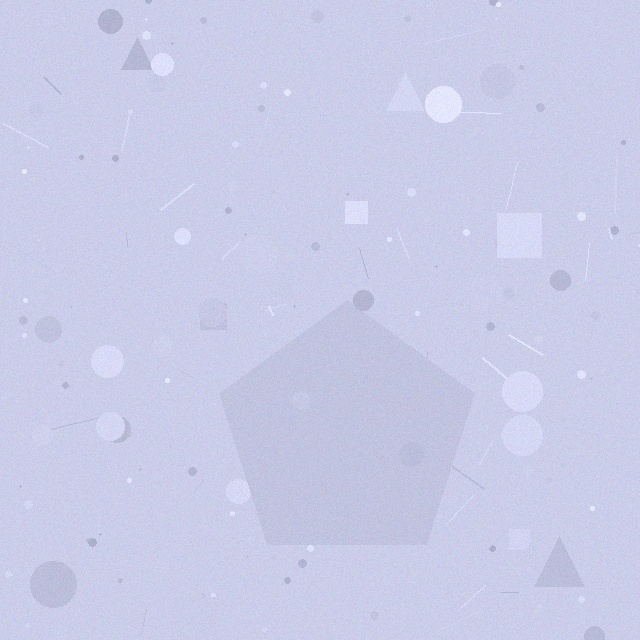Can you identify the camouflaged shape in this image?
The camouflaged shape is a pentagon.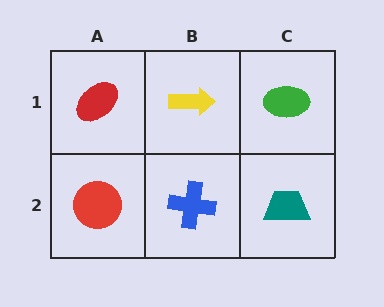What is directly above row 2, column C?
A green ellipse.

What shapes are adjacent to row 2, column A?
A red ellipse (row 1, column A), a blue cross (row 2, column B).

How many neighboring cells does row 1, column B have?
3.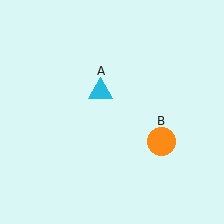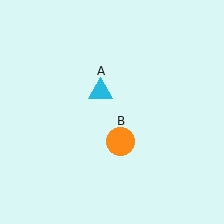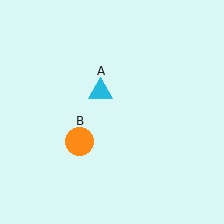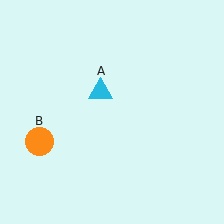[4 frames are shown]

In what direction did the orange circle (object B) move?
The orange circle (object B) moved left.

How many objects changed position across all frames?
1 object changed position: orange circle (object B).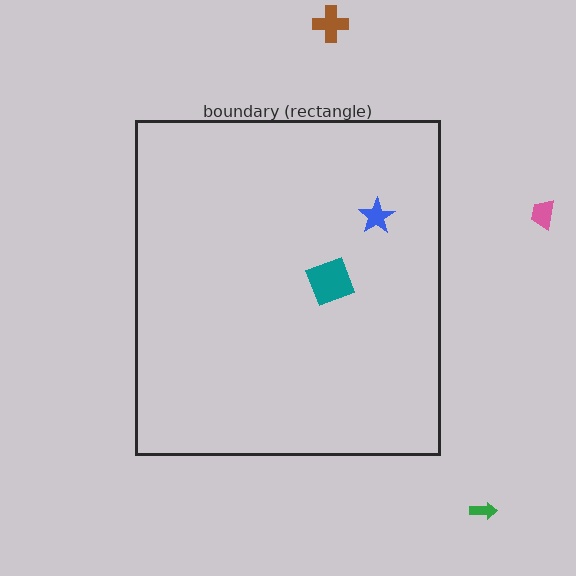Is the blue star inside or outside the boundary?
Inside.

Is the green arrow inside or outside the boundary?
Outside.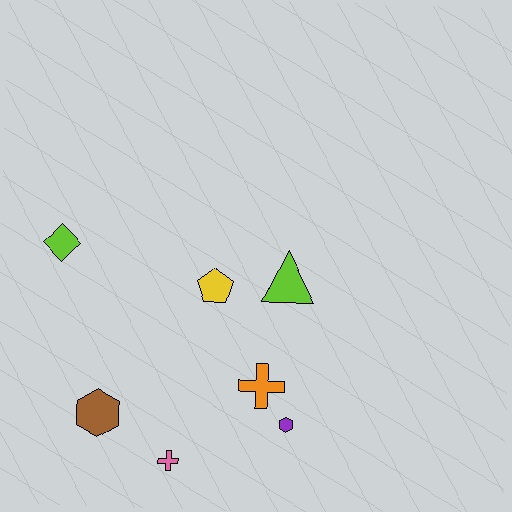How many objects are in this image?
There are 7 objects.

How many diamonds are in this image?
There is 1 diamond.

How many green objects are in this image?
There are no green objects.